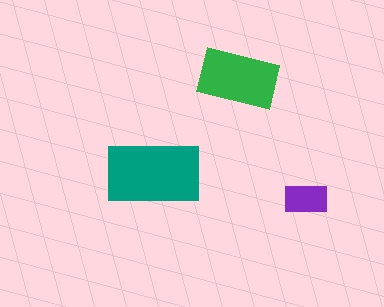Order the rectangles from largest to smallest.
the teal one, the green one, the purple one.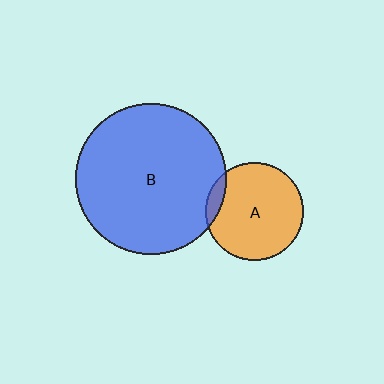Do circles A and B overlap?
Yes.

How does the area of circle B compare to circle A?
Approximately 2.4 times.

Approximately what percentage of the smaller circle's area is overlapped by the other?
Approximately 10%.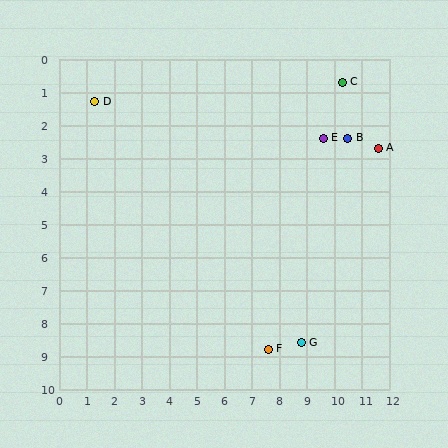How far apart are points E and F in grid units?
Points E and F are about 6.7 grid units apart.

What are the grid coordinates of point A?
Point A is at approximately (11.6, 2.7).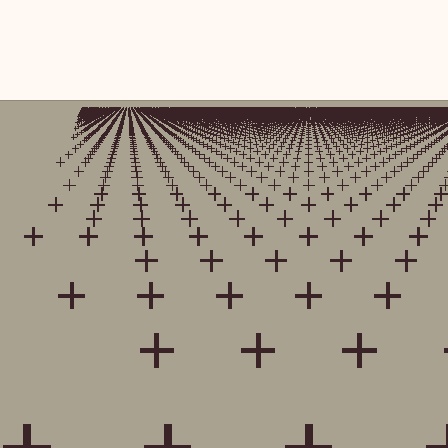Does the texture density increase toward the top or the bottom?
Density increases toward the top.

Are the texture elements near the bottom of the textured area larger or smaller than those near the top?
Larger. Near the bottom, elements are closer to the viewer and appear at a bigger on-screen size.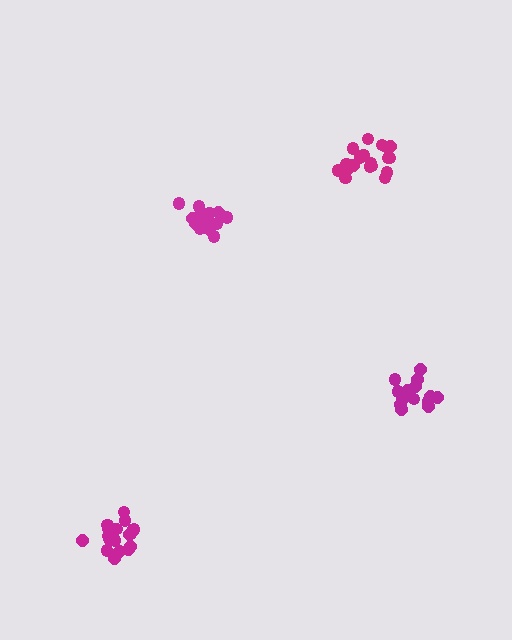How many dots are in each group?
Group 1: 19 dots, Group 2: 14 dots, Group 3: 19 dots, Group 4: 15 dots (67 total).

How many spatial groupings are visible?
There are 4 spatial groupings.